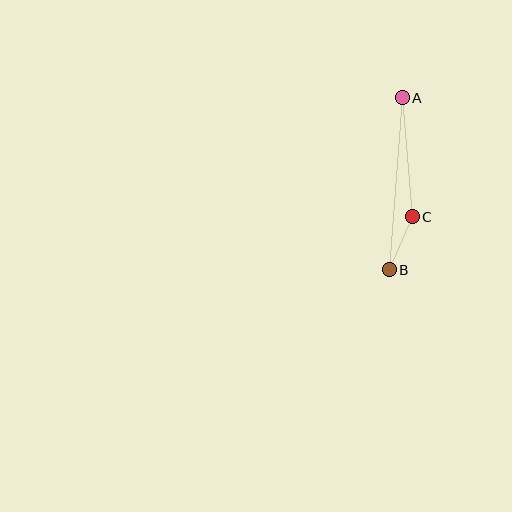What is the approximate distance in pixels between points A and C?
The distance between A and C is approximately 119 pixels.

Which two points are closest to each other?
Points B and C are closest to each other.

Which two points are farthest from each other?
Points A and B are farthest from each other.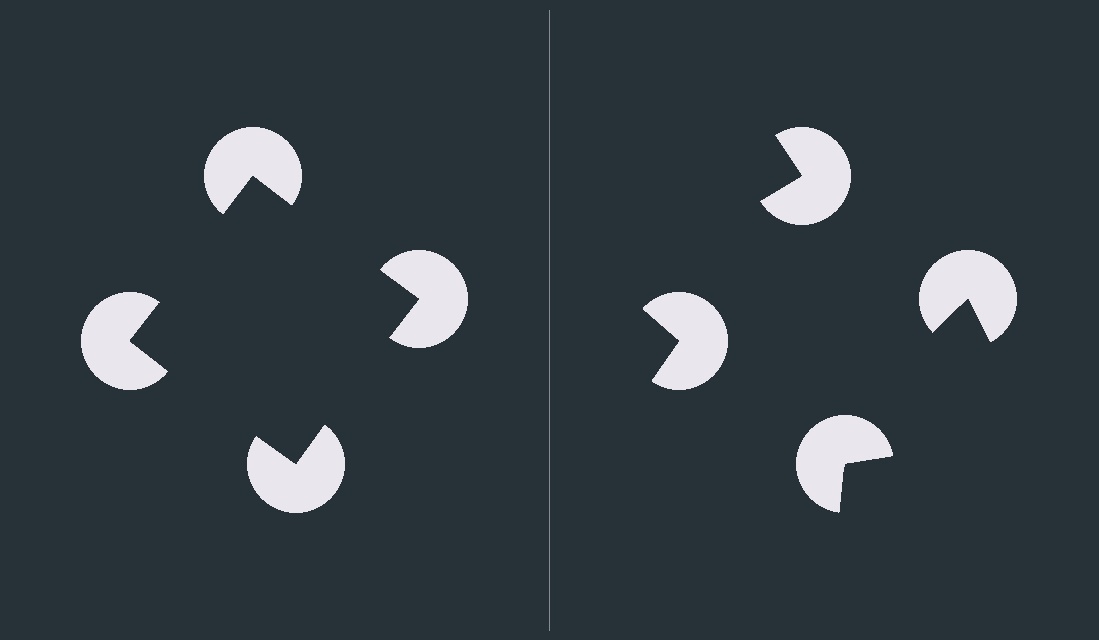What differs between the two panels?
The pac-man discs are positioned identically on both sides; only the wedge orientations differ. On the left they align to a square; on the right they are misaligned.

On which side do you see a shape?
An illusory square appears on the left side. On the right side the wedge cuts are rotated, so no coherent shape forms.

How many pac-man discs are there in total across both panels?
8 — 4 on each side.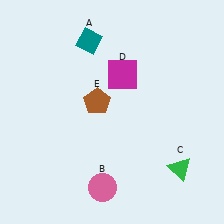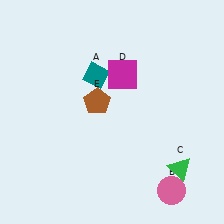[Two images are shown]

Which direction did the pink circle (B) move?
The pink circle (B) moved right.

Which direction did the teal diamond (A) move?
The teal diamond (A) moved down.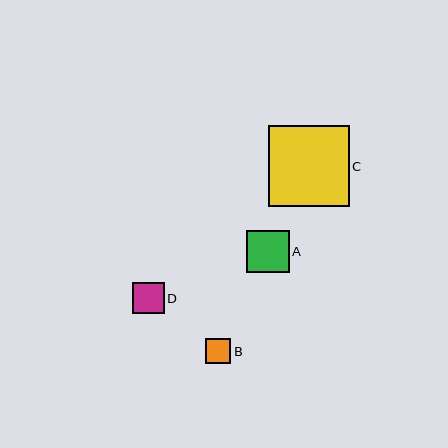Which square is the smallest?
Square B is the smallest with a size of approximately 25 pixels.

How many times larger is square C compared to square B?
Square C is approximately 3.2 times the size of square B.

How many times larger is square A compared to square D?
Square A is approximately 1.3 times the size of square D.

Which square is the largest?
Square C is the largest with a size of approximately 81 pixels.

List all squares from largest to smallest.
From largest to smallest: C, A, D, B.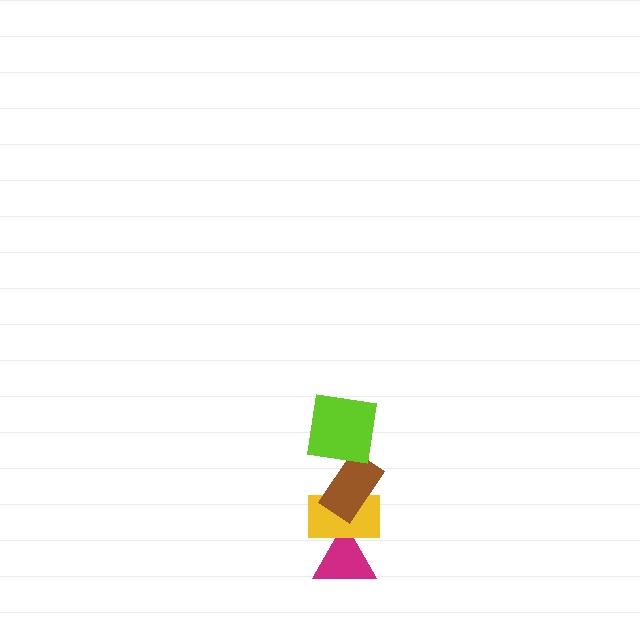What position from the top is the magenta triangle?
The magenta triangle is 4th from the top.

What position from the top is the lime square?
The lime square is 1st from the top.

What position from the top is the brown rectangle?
The brown rectangle is 2nd from the top.